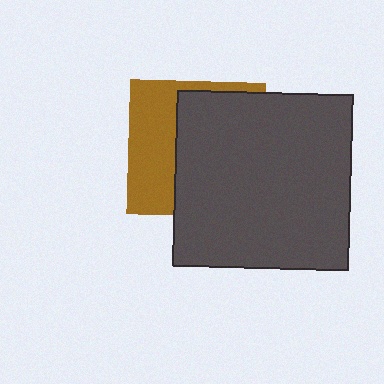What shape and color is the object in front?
The object in front is a dark gray square.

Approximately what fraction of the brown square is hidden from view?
Roughly 62% of the brown square is hidden behind the dark gray square.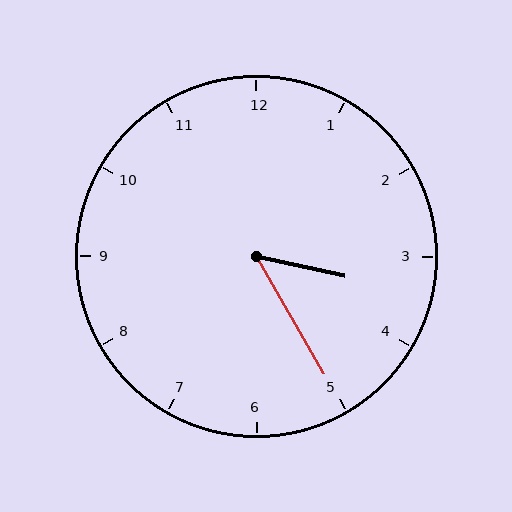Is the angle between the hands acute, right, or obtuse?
It is acute.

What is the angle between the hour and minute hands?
Approximately 48 degrees.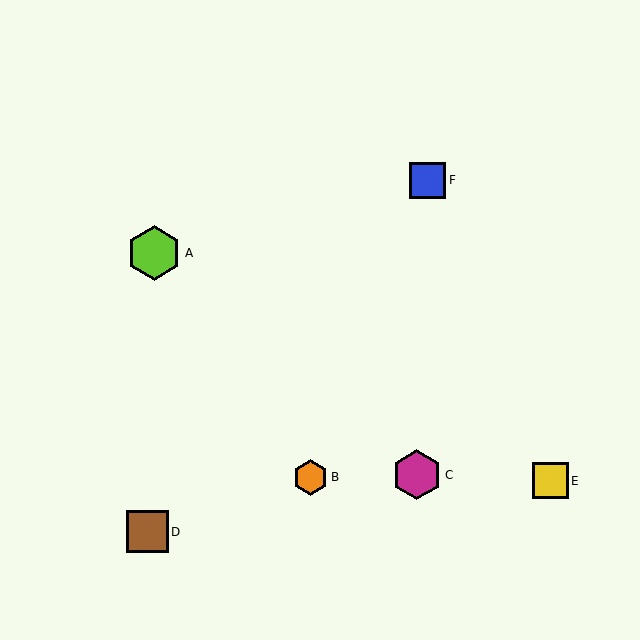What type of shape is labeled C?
Shape C is a magenta hexagon.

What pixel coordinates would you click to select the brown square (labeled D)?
Click at (147, 532) to select the brown square D.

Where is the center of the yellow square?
The center of the yellow square is at (550, 481).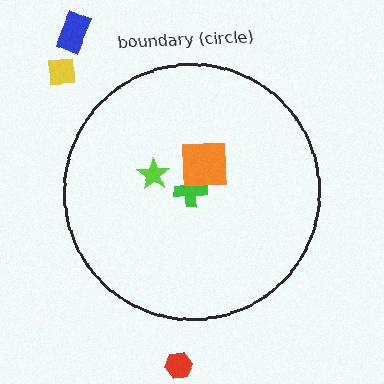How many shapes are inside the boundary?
3 inside, 3 outside.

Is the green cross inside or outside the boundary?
Inside.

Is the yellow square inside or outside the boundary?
Outside.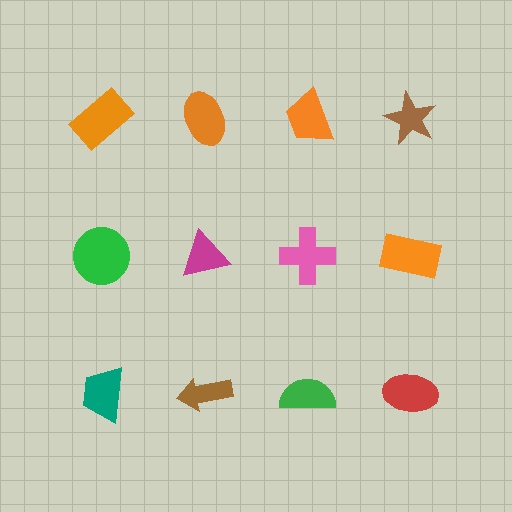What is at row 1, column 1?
An orange rectangle.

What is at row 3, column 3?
A green semicircle.